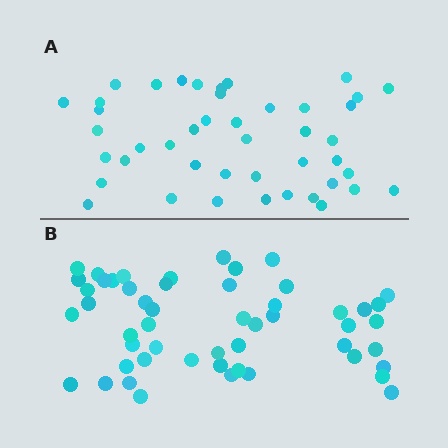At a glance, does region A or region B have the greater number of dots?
Region B (the bottom region) has more dots.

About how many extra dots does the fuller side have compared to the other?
Region B has roughly 8 or so more dots than region A.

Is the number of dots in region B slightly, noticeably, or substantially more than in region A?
Region B has only slightly more — the two regions are fairly close. The ratio is roughly 1.2 to 1.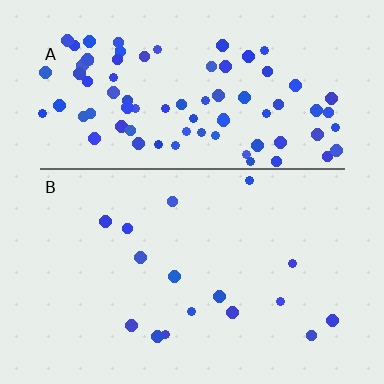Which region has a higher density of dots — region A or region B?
A (the top).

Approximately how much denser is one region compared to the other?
Approximately 5.4× — region A over region B.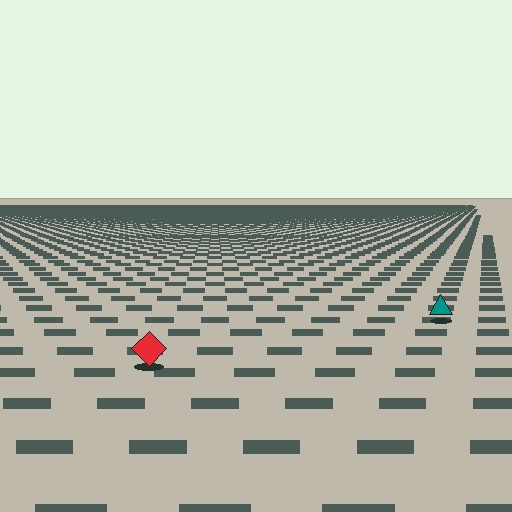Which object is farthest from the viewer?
The teal triangle is farthest from the viewer. It appears smaller and the ground texture around it is denser.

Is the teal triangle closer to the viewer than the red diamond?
No. The red diamond is closer — you can tell from the texture gradient: the ground texture is coarser near it.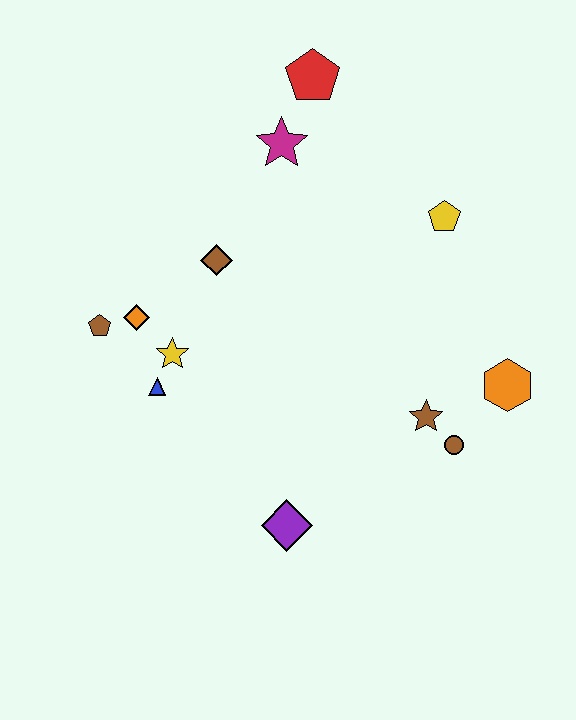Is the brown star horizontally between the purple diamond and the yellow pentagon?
Yes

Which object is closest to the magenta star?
The red pentagon is closest to the magenta star.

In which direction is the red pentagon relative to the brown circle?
The red pentagon is above the brown circle.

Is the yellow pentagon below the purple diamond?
No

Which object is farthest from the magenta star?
The purple diamond is farthest from the magenta star.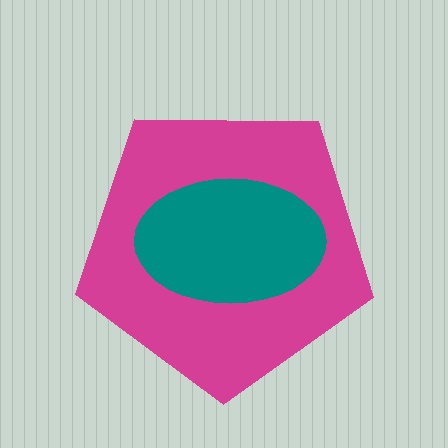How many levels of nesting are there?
2.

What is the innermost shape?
The teal ellipse.